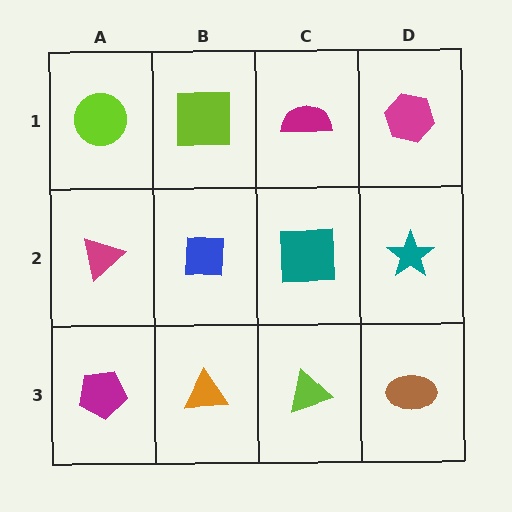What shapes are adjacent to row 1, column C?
A teal square (row 2, column C), a lime square (row 1, column B), a magenta hexagon (row 1, column D).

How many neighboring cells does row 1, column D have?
2.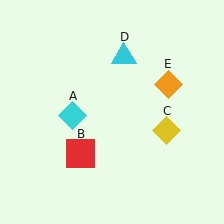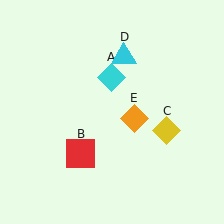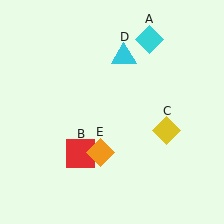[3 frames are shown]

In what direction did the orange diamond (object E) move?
The orange diamond (object E) moved down and to the left.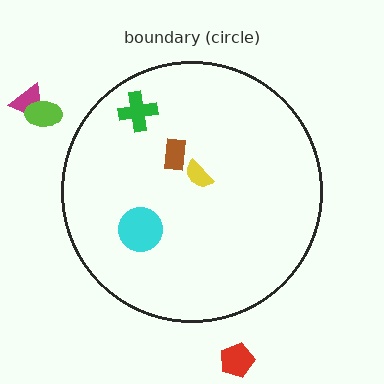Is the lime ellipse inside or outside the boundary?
Outside.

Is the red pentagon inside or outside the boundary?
Outside.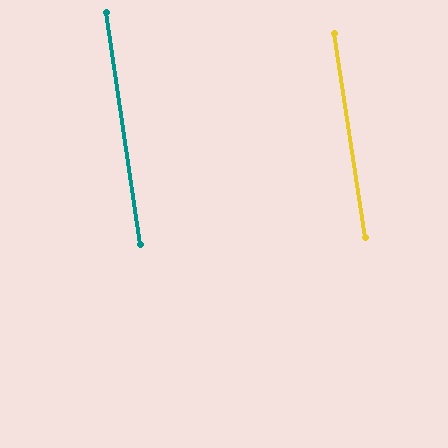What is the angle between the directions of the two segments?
Approximately 0 degrees.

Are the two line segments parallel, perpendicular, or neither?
Parallel — their directions differ by only 0.5°.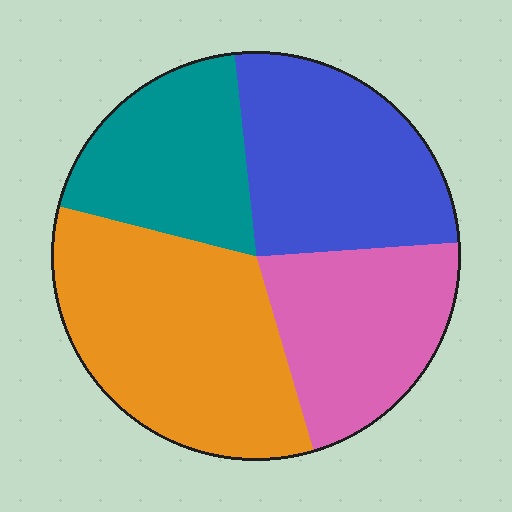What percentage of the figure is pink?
Pink takes up between a sixth and a third of the figure.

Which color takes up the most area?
Orange, at roughly 35%.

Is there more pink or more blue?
Blue.